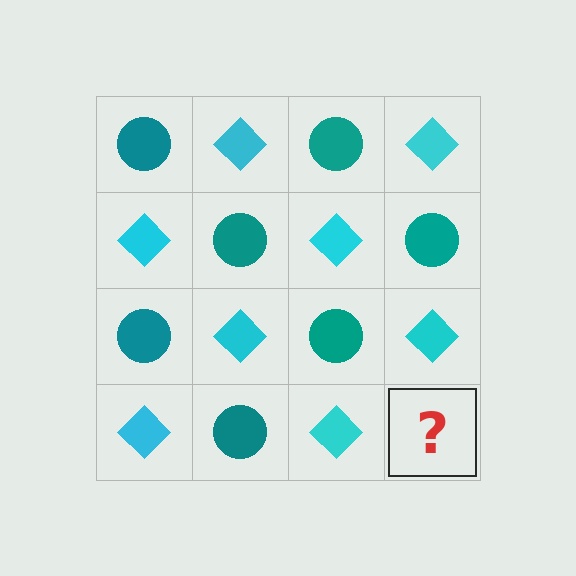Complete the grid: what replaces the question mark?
The question mark should be replaced with a teal circle.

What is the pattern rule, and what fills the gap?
The rule is that it alternates teal circle and cyan diamond in a checkerboard pattern. The gap should be filled with a teal circle.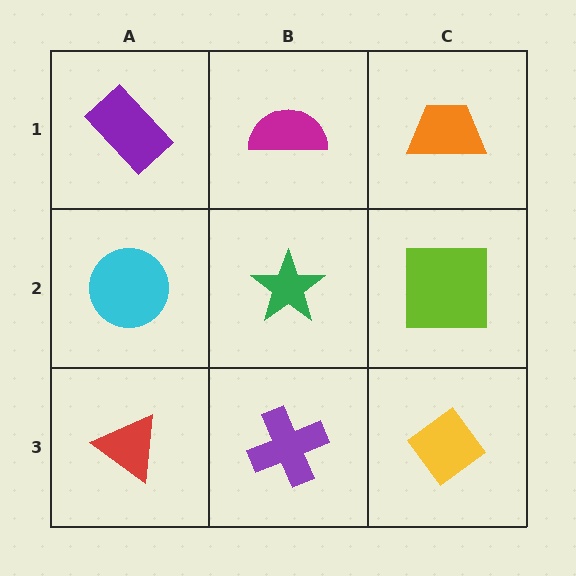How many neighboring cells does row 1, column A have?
2.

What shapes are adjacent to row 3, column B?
A green star (row 2, column B), a red triangle (row 3, column A), a yellow diamond (row 3, column C).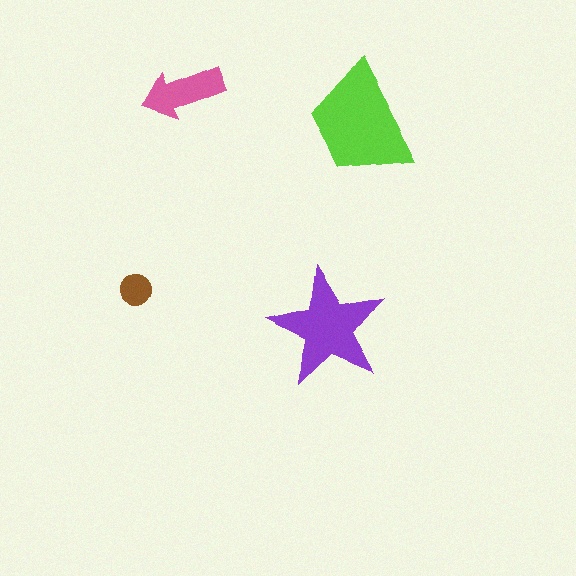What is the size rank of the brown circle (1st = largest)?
4th.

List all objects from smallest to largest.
The brown circle, the pink arrow, the purple star, the lime trapezoid.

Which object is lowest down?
The purple star is bottommost.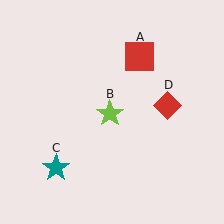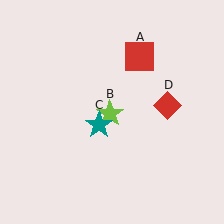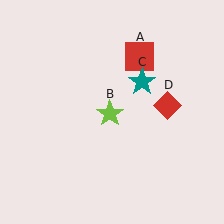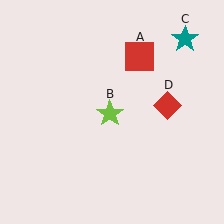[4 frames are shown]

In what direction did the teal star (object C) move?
The teal star (object C) moved up and to the right.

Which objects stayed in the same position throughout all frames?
Red square (object A) and lime star (object B) and red diamond (object D) remained stationary.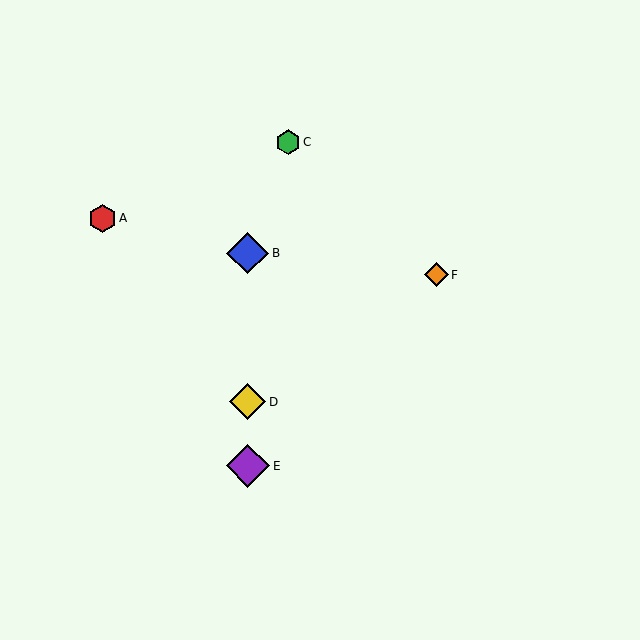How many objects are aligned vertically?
3 objects (B, D, E) are aligned vertically.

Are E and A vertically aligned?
No, E is at x≈248 and A is at x≈102.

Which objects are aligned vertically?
Objects B, D, E are aligned vertically.